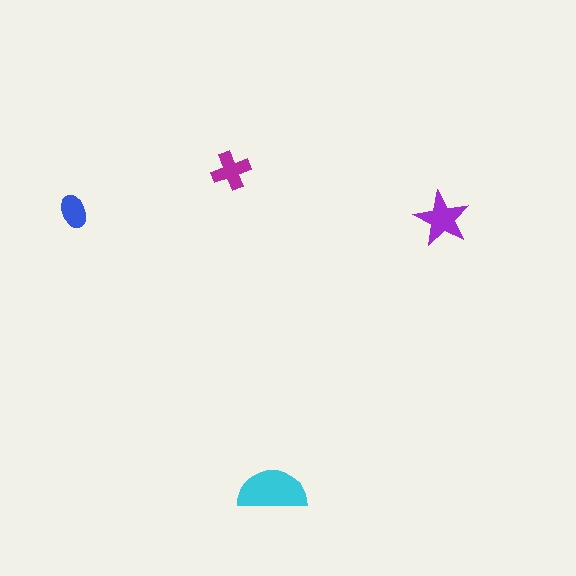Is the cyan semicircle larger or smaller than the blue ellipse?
Larger.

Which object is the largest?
The cyan semicircle.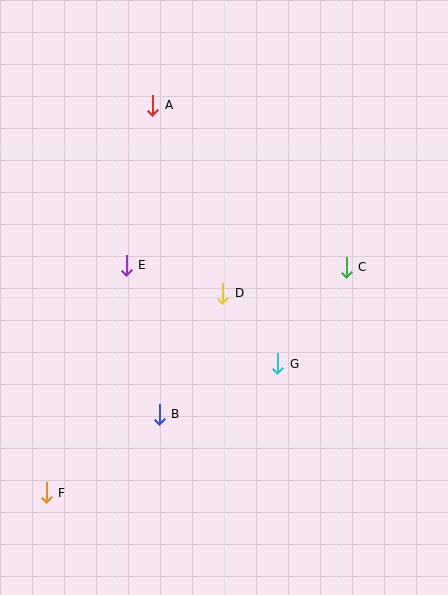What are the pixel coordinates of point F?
Point F is at (46, 493).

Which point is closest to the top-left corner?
Point A is closest to the top-left corner.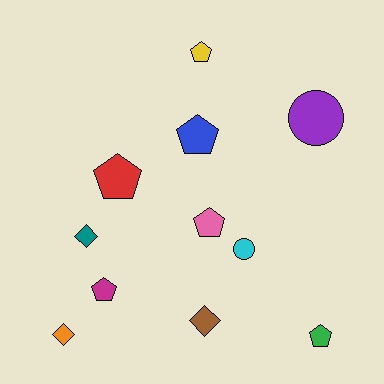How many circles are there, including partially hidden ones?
There are 2 circles.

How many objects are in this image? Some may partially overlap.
There are 11 objects.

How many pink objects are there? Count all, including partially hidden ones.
There is 1 pink object.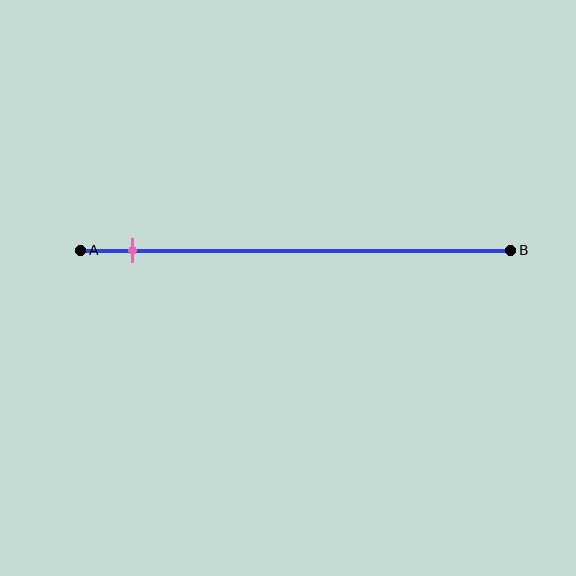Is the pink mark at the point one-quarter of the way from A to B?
No, the mark is at about 10% from A, not at the 25% one-quarter point.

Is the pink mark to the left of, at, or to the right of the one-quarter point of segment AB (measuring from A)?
The pink mark is to the left of the one-quarter point of segment AB.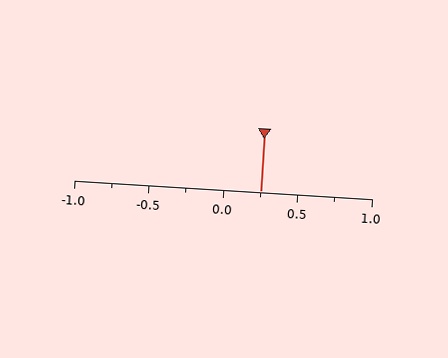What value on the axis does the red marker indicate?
The marker indicates approximately 0.25.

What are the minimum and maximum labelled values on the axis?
The axis runs from -1.0 to 1.0.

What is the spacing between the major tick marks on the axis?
The major ticks are spaced 0.5 apart.